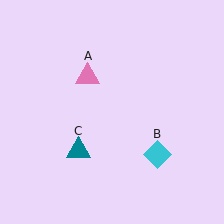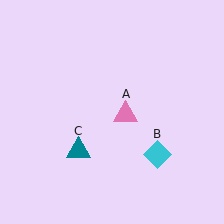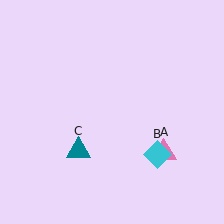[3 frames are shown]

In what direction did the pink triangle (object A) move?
The pink triangle (object A) moved down and to the right.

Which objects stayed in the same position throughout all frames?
Cyan diamond (object B) and teal triangle (object C) remained stationary.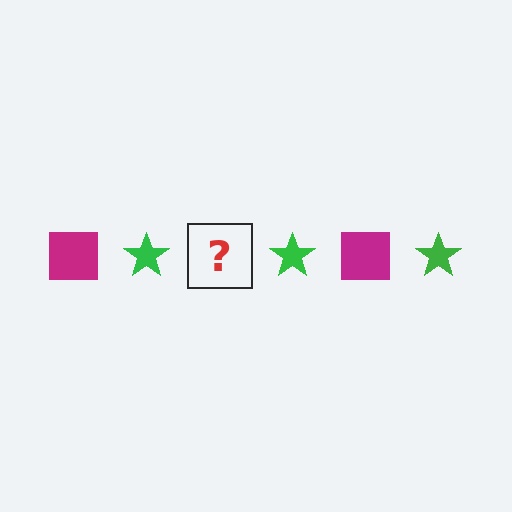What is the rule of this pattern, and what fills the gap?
The rule is that the pattern alternates between magenta square and green star. The gap should be filled with a magenta square.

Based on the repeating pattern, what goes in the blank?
The blank should be a magenta square.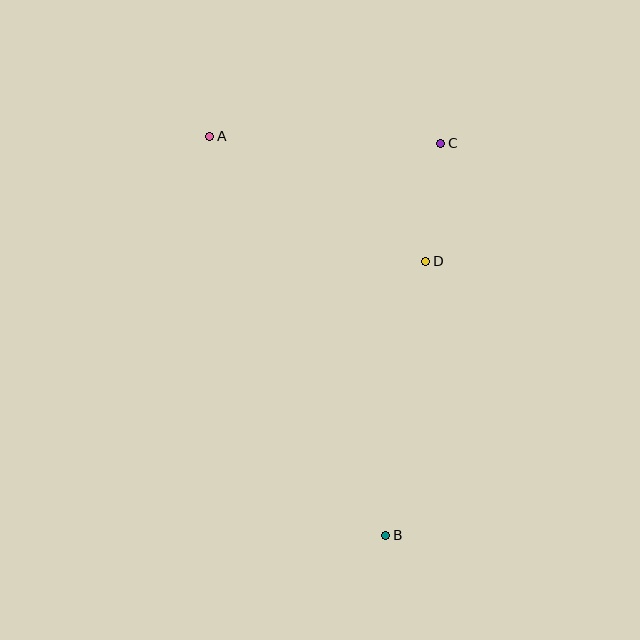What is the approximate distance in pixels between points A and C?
The distance between A and C is approximately 231 pixels.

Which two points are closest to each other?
Points C and D are closest to each other.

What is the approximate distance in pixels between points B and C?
The distance between B and C is approximately 396 pixels.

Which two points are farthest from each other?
Points A and B are farthest from each other.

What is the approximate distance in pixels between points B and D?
The distance between B and D is approximately 277 pixels.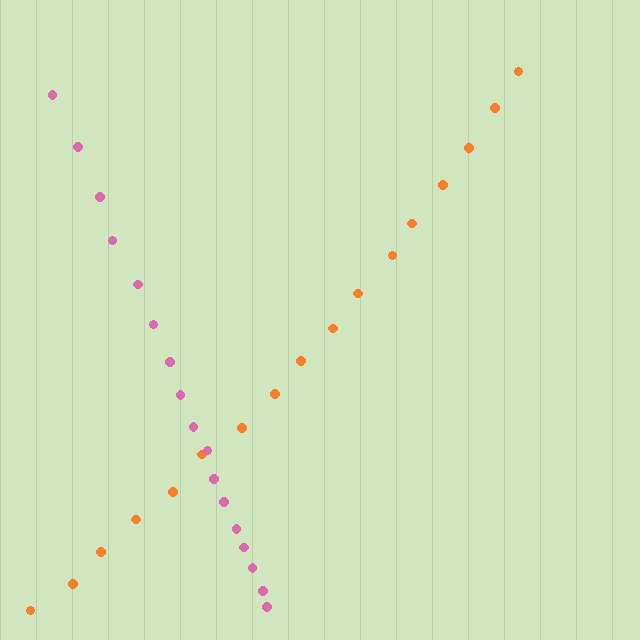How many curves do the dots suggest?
There are 2 distinct paths.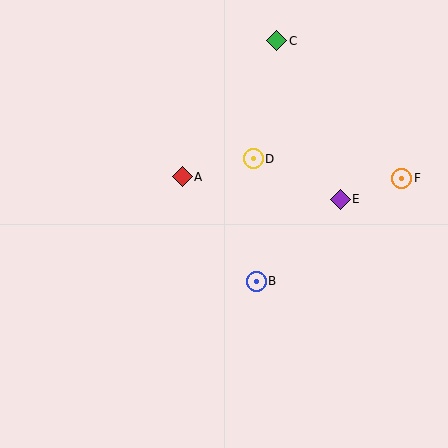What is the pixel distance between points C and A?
The distance between C and A is 166 pixels.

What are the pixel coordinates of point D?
Point D is at (253, 159).